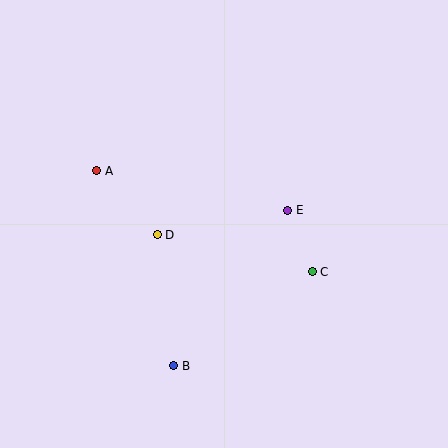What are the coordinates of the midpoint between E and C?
The midpoint between E and C is at (300, 241).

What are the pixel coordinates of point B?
Point B is at (174, 366).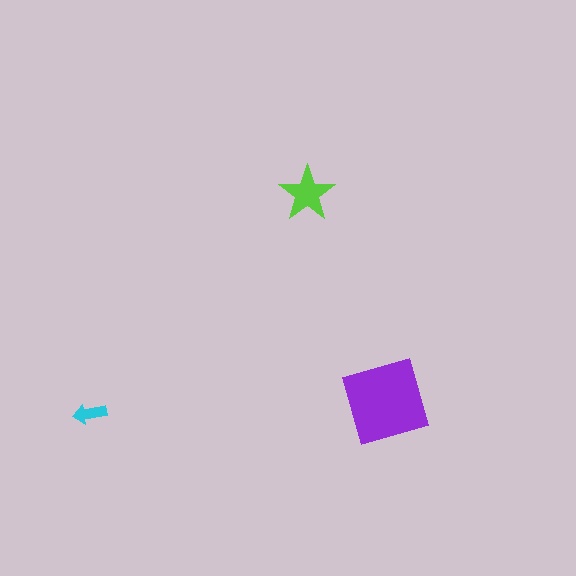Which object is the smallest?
The cyan arrow.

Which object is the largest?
The purple square.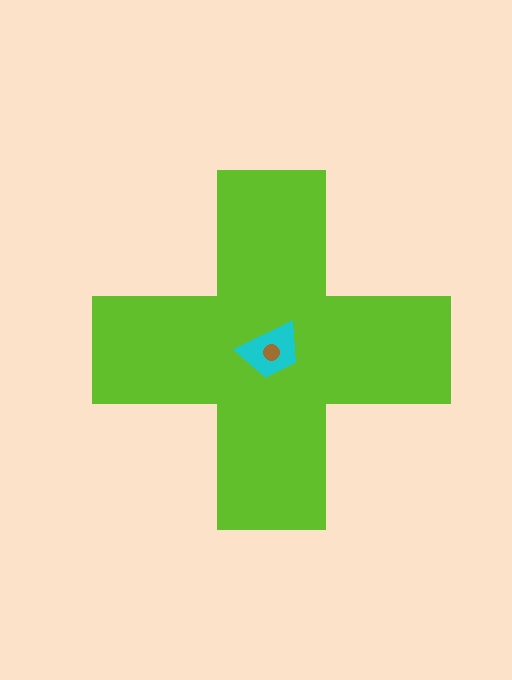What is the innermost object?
The brown circle.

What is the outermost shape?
The lime cross.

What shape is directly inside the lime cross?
The cyan trapezoid.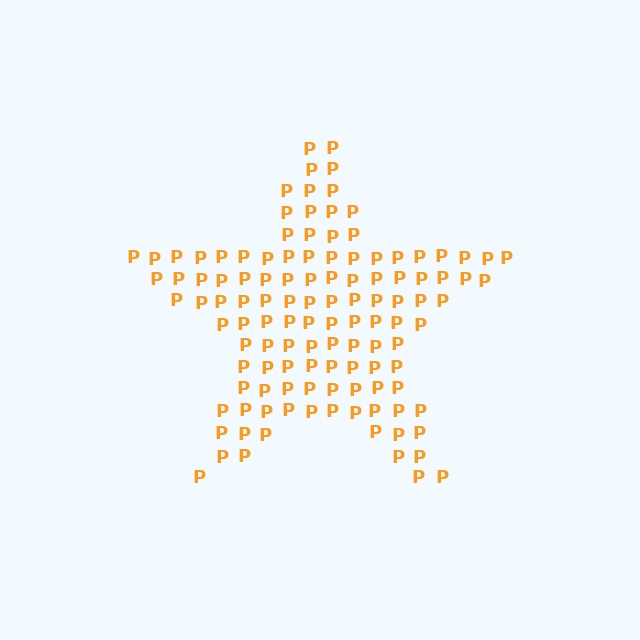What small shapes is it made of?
It is made of small letter P's.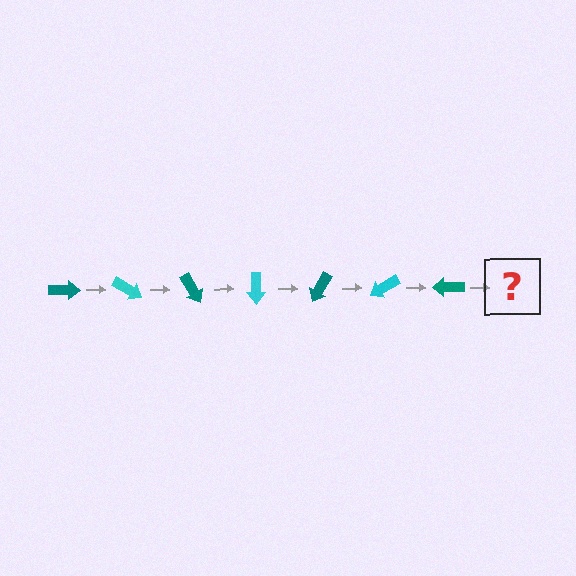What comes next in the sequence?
The next element should be a cyan arrow, rotated 210 degrees from the start.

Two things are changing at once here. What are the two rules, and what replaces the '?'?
The two rules are that it rotates 30 degrees each step and the color cycles through teal and cyan. The '?' should be a cyan arrow, rotated 210 degrees from the start.